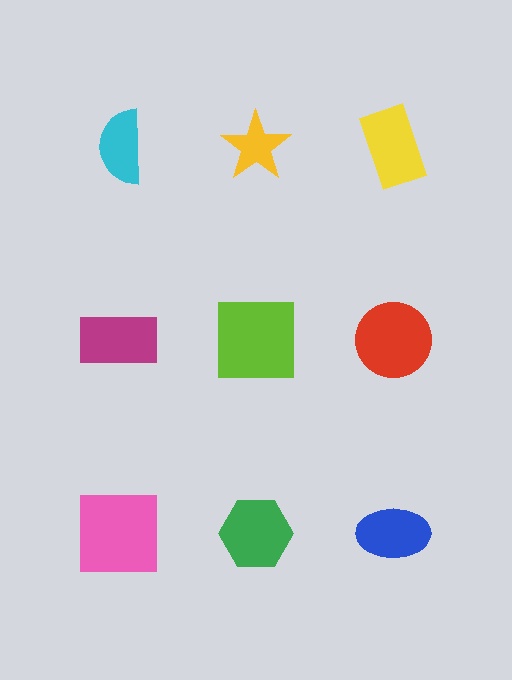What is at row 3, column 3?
A blue ellipse.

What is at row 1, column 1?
A cyan semicircle.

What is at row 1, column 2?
A yellow star.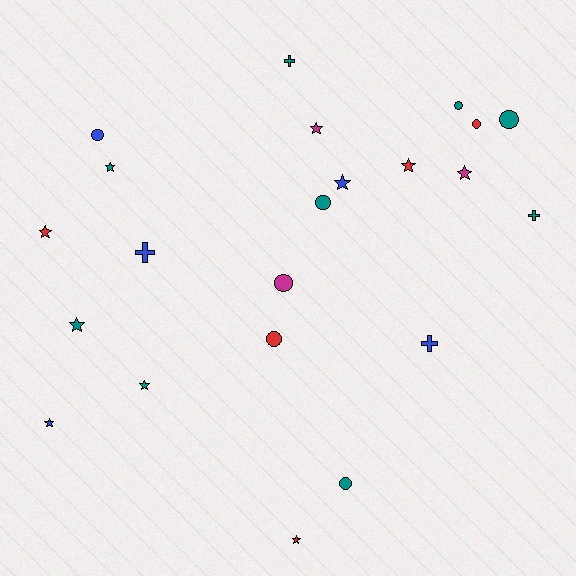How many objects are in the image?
There are 22 objects.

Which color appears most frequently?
Teal, with 9 objects.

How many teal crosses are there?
There are 2 teal crosses.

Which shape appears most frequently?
Star, with 10 objects.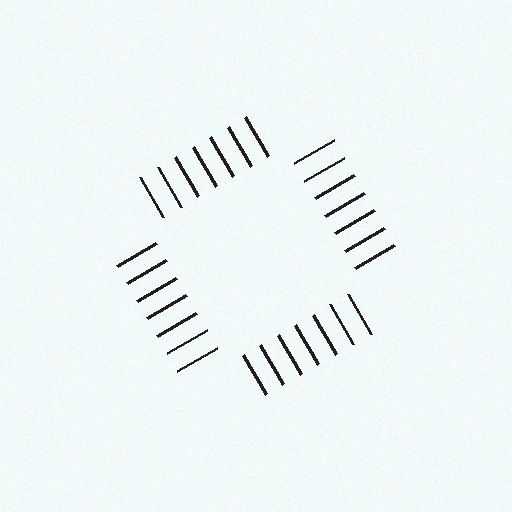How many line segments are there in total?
28 — 7 along each of the 4 edges.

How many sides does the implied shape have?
4 sides — the line-ends trace a square.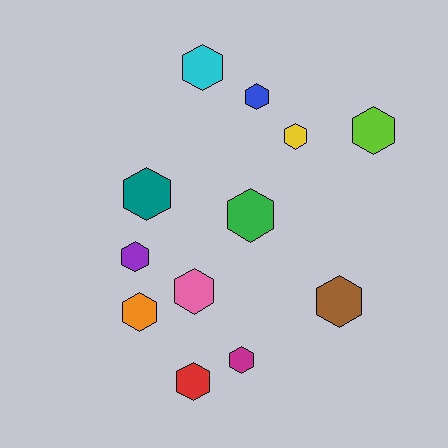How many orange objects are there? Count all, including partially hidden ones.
There is 1 orange object.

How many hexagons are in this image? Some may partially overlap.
There are 12 hexagons.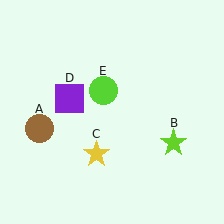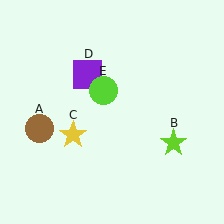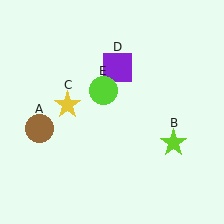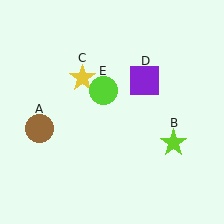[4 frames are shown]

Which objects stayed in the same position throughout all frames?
Brown circle (object A) and lime star (object B) and lime circle (object E) remained stationary.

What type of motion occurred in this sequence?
The yellow star (object C), purple square (object D) rotated clockwise around the center of the scene.